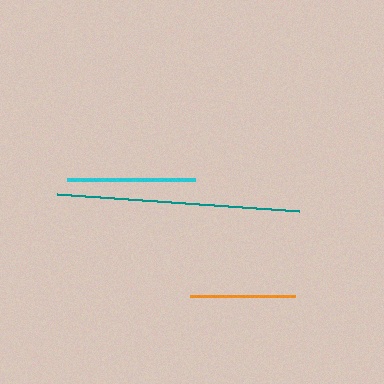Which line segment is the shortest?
The orange line is the shortest at approximately 105 pixels.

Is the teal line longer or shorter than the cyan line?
The teal line is longer than the cyan line.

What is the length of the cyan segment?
The cyan segment is approximately 128 pixels long.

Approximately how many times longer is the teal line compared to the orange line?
The teal line is approximately 2.3 times the length of the orange line.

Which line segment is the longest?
The teal line is the longest at approximately 242 pixels.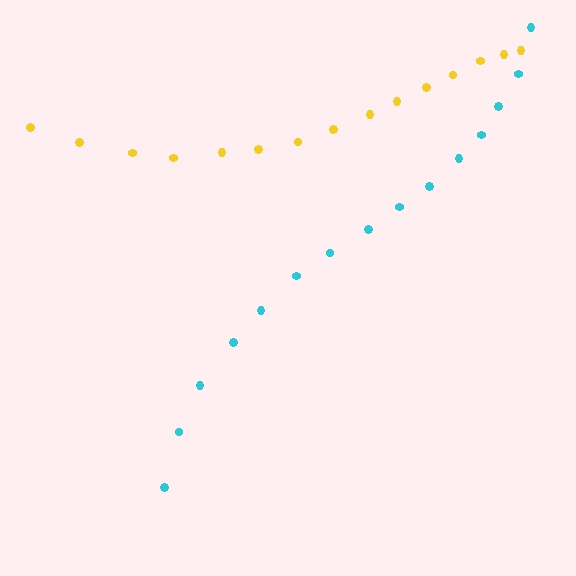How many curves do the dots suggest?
There are 2 distinct paths.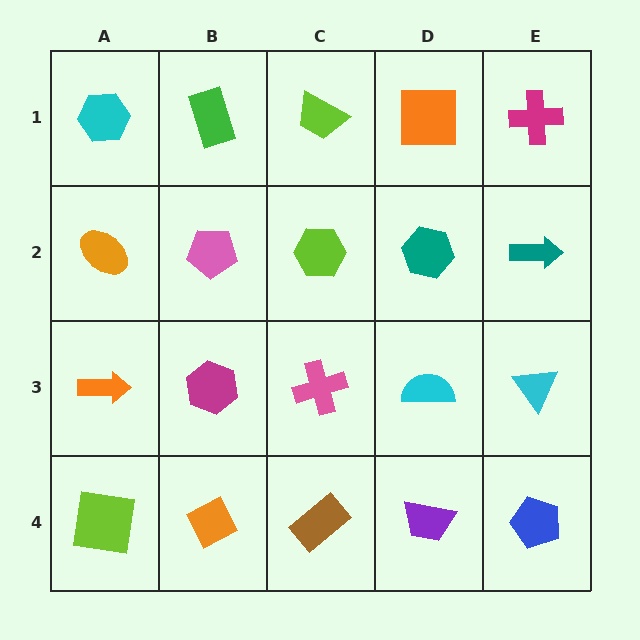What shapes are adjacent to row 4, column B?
A magenta hexagon (row 3, column B), a lime square (row 4, column A), a brown rectangle (row 4, column C).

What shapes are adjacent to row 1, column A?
An orange ellipse (row 2, column A), a green rectangle (row 1, column B).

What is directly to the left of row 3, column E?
A cyan semicircle.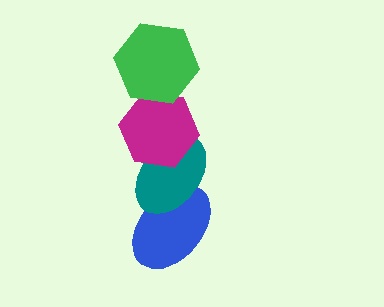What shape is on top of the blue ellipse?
The teal ellipse is on top of the blue ellipse.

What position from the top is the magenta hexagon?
The magenta hexagon is 2nd from the top.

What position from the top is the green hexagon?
The green hexagon is 1st from the top.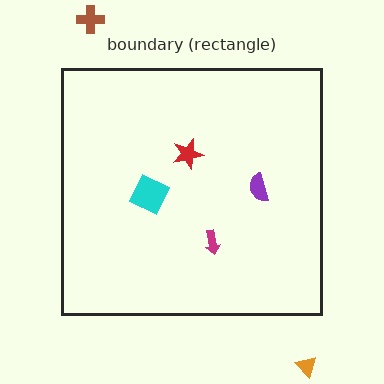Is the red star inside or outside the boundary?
Inside.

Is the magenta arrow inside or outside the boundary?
Inside.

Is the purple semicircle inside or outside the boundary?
Inside.